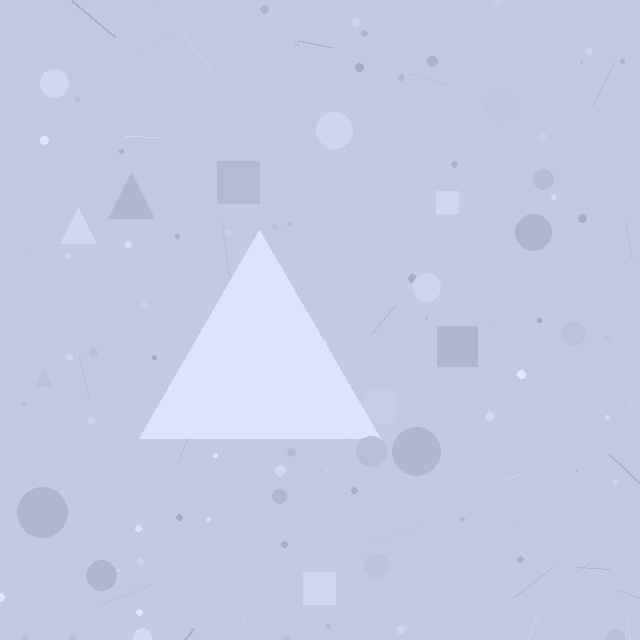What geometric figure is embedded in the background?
A triangle is embedded in the background.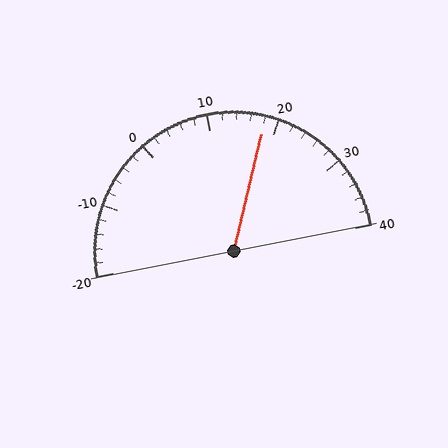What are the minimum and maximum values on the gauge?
The gauge ranges from -20 to 40.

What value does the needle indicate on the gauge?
The needle indicates approximately 18.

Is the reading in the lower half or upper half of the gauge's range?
The reading is in the upper half of the range (-20 to 40).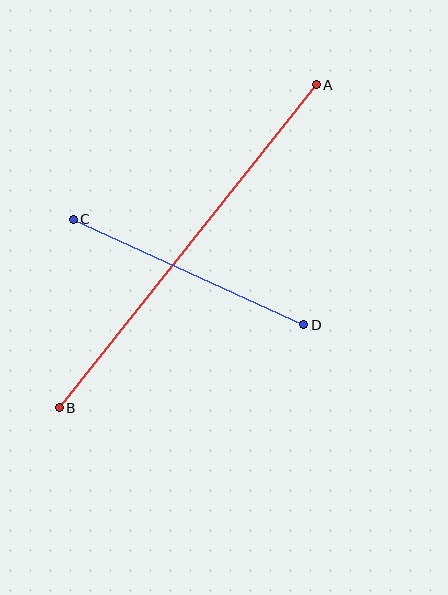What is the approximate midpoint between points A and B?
The midpoint is at approximately (188, 246) pixels.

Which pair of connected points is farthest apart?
Points A and B are farthest apart.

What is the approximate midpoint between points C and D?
The midpoint is at approximately (189, 272) pixels.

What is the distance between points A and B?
The distance is approximately 413 pixels.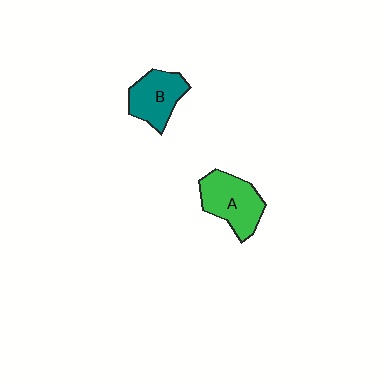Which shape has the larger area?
Shape A (green).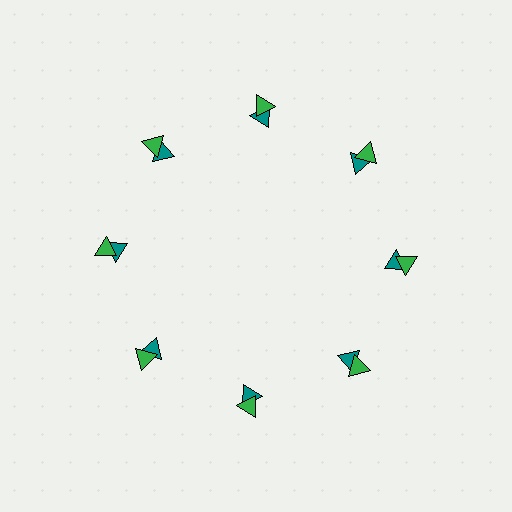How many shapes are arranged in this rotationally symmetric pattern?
There are 16 shapes, arranged in 8 groups of 2.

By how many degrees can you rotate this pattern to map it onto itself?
The pattern maps onto itself every 45 degrees of rotation.